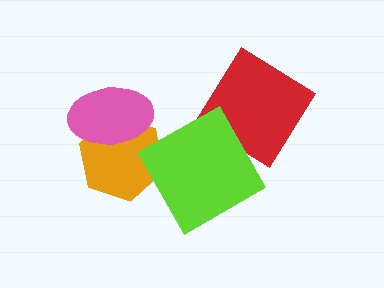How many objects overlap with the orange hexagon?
2 objects overlap with the orange hexagon.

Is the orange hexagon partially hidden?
Yes, it is partially covered by another shape.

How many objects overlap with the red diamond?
0 objects overlap with the red diamond.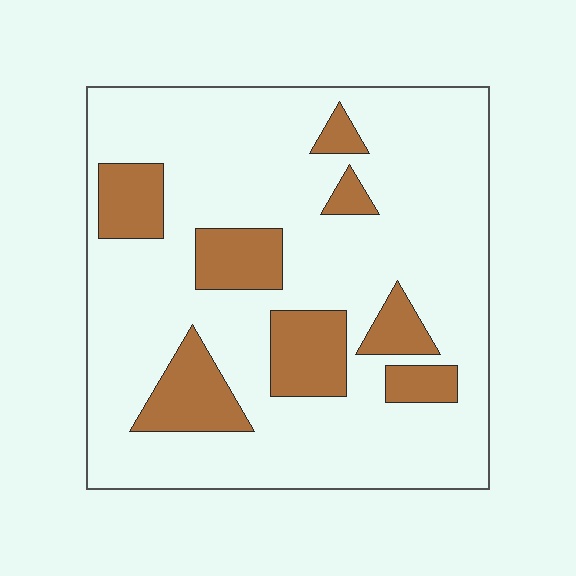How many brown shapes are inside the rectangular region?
8.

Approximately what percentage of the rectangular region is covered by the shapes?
Approximately 20%.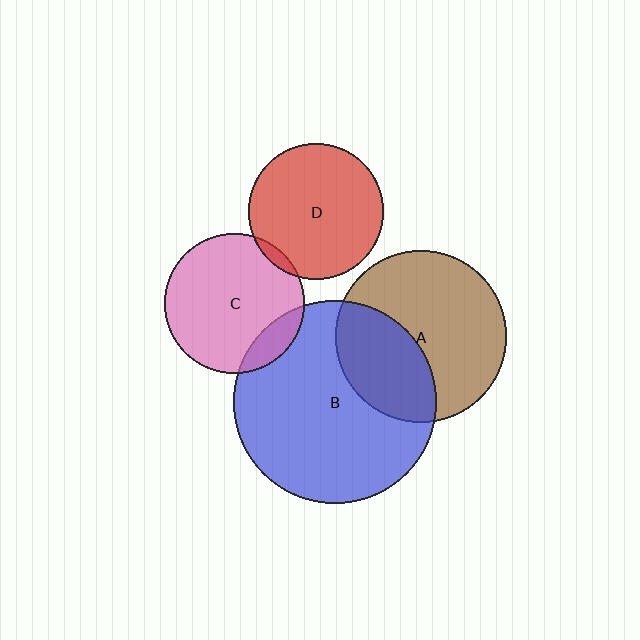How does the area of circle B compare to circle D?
Approximately 2.3 times.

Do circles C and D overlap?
Yes.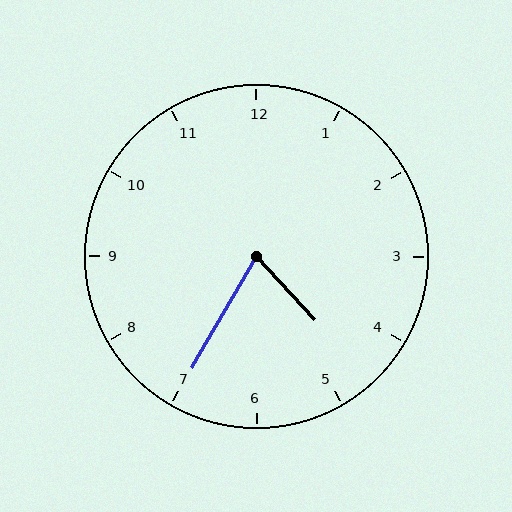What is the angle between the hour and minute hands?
Approximately 72 degrees.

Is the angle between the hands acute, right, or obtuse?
It is acute.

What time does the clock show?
4:35.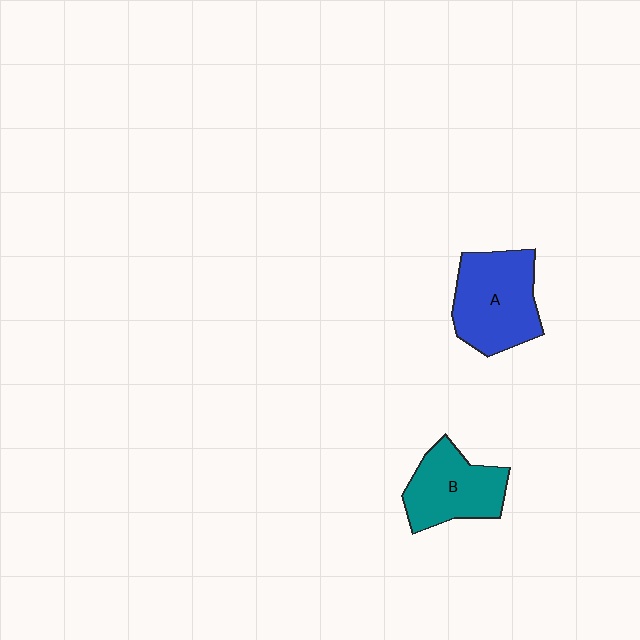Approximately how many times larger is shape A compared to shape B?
Approximately 1.2 times.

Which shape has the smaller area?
Shape B (teal).